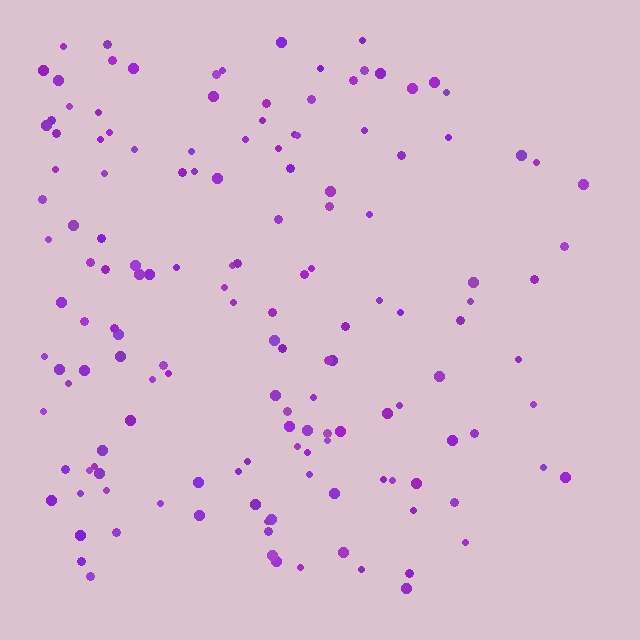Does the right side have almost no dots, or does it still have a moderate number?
Still a moderate number, just noticeably fewer than the left.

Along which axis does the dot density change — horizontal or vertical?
Horizontal.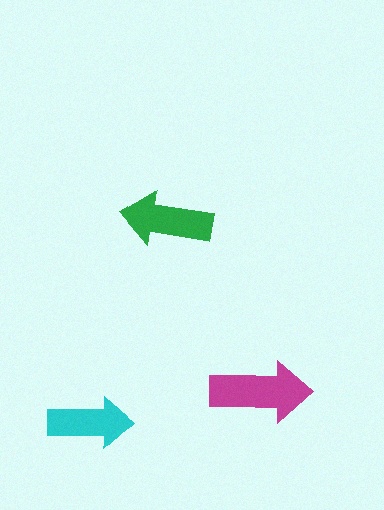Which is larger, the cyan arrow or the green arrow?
The green one.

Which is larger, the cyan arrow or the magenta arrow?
The magenta one.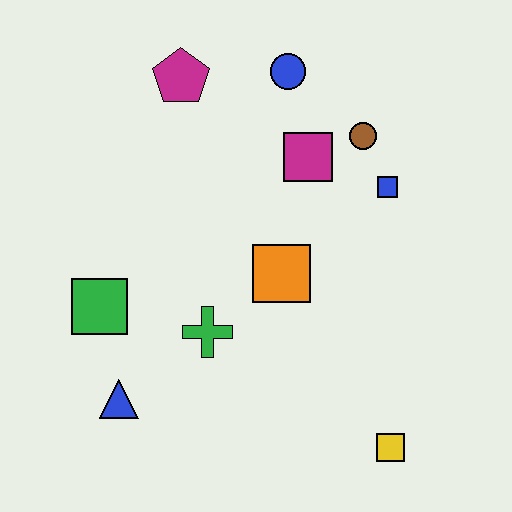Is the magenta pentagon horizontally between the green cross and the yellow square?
No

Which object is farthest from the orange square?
The magenta pentagon is farthest from the orange square.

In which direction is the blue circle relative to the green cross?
The blue circle is above the green cross.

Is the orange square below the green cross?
No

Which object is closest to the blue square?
The brown circle is closest to the blue square.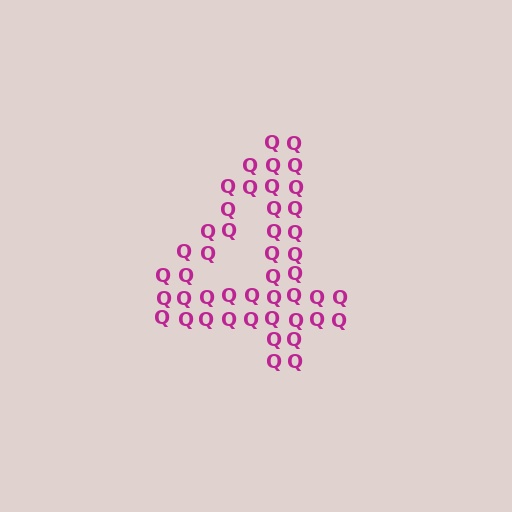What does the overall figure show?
The overall figure shows the digit 4.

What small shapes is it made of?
It is made of small letter Q's.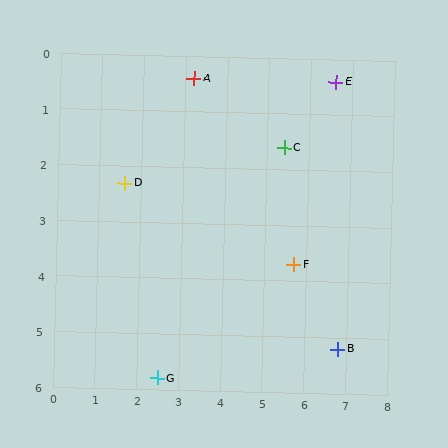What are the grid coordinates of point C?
Point C is at approximately (5.4, 1.6).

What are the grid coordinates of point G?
Point G is at approximately (2.5, 5.8).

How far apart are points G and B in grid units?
Points G and B are about 4.3 grid units apart.